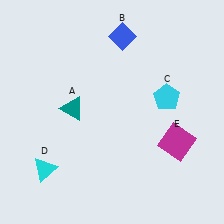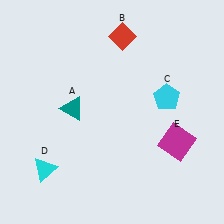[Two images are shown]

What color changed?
The diamond (B) changed from blue in Image 1 to red in Image 2.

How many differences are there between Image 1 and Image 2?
There is 1 difference between the two images.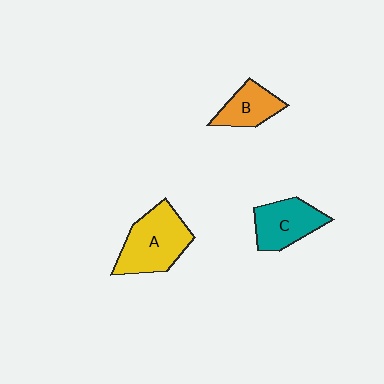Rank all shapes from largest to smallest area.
From largest to smallest: A (yellow), C (teal), B (orange).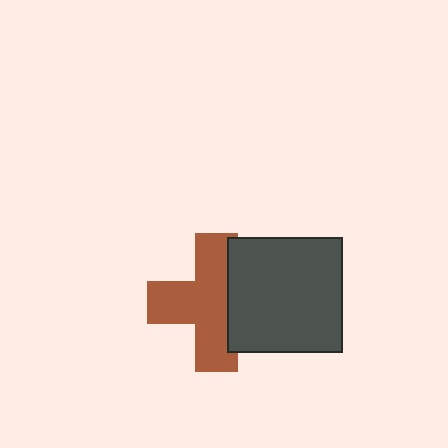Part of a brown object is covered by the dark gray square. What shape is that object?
It is a cross.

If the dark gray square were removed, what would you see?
You would see the complete brown cross.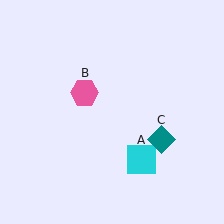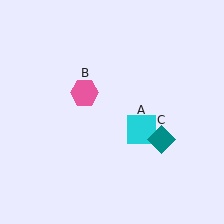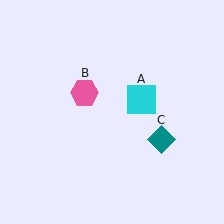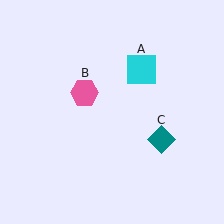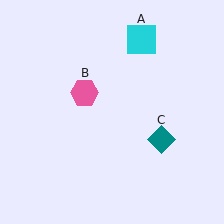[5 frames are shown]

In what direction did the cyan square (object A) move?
The cyan square (object A) moved up.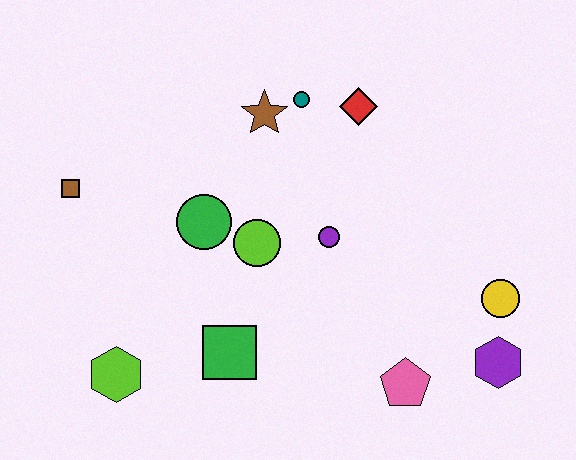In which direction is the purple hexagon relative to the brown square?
The purple hexagon is to the right of the brown square.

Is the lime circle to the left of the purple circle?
Yes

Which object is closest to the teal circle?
The brown star is closest to the teal circle.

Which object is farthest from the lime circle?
The purple hexagon is farthest from the lime circle.